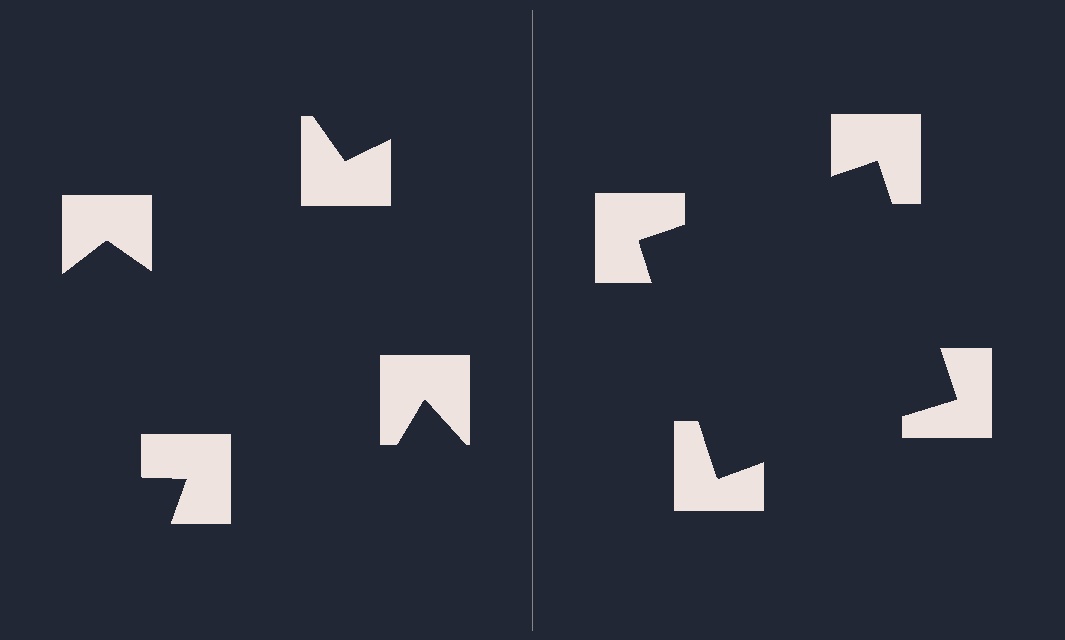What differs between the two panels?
The notched squares are positioned identically on both sides; only the wedge orientations differ. On the right they align to a square; on the left they are misaligned.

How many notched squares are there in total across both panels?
8 — 4 on each side.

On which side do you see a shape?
An illusory square appears on the right side. On the left side the wedge cuts are rotated, so no coherent shape forms.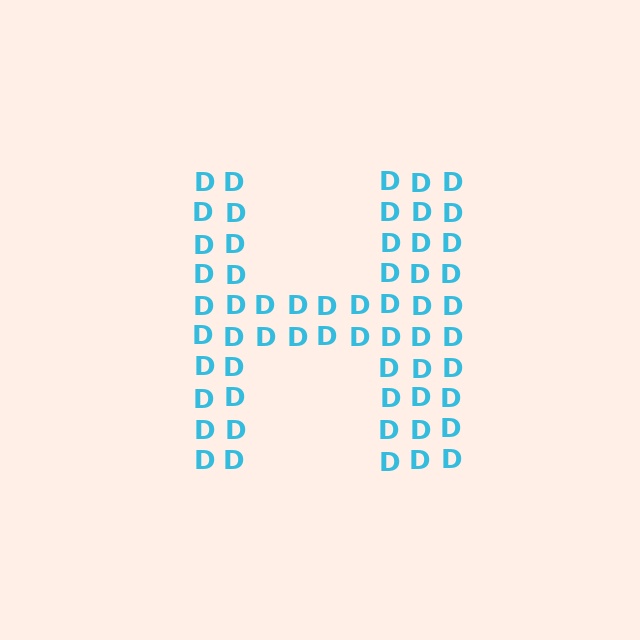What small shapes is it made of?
It is made of small letter D's.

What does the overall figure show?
The overall figure shows the letter H.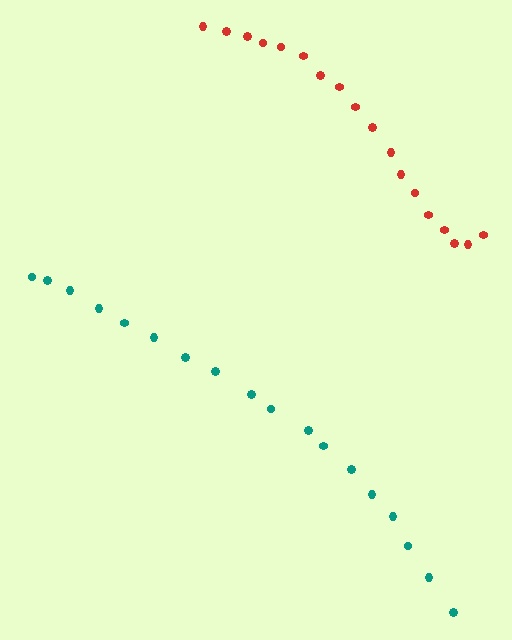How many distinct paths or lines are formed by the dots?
There are 2 distinct paths.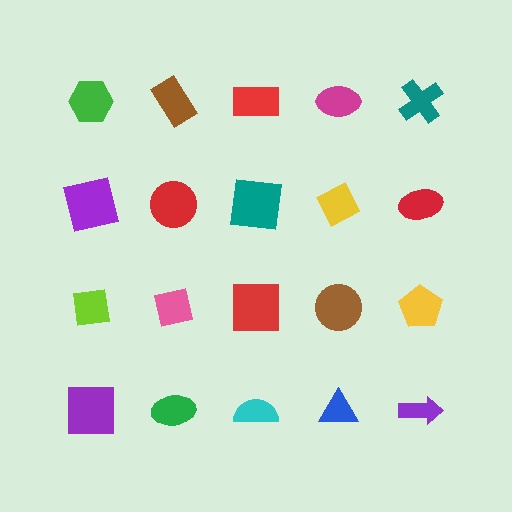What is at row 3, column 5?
A yellow pentagon.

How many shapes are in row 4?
5 shapes.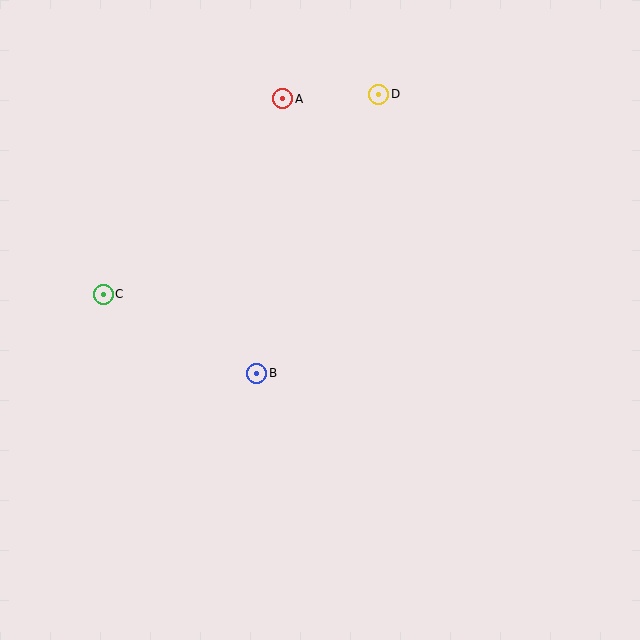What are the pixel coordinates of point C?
Point C is at (103, 294).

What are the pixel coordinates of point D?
Point D is at (379, 94).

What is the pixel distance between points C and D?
The distance between C and D is 340 pixels.